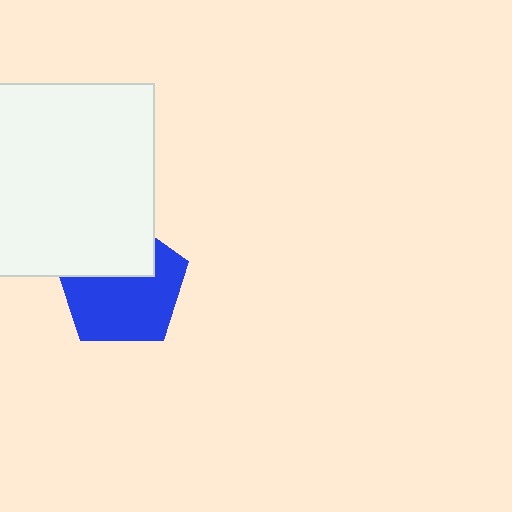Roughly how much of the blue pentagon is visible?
About half of it is visible (roughly 63%).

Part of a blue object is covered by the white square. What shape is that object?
It is a pentagon.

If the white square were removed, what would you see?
You would see the complete blue pentagon.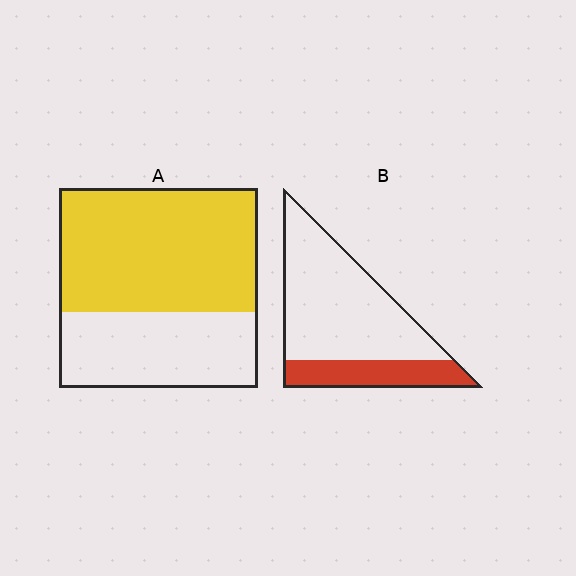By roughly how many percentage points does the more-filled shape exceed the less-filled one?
By roughly 35 percentage points (A over B).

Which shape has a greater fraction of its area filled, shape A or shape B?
Shape A.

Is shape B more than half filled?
No.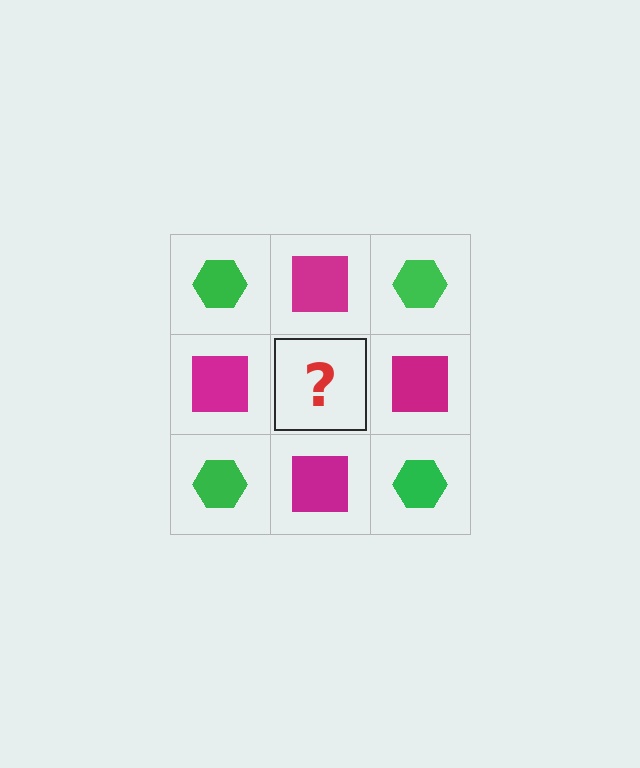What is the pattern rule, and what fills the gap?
The rule is that it alternates green hexagon and magenta square in a checkerboard pattern. The gap should be filled with a green hexagon.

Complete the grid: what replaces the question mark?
The question mark should be replaced with a green hexagon.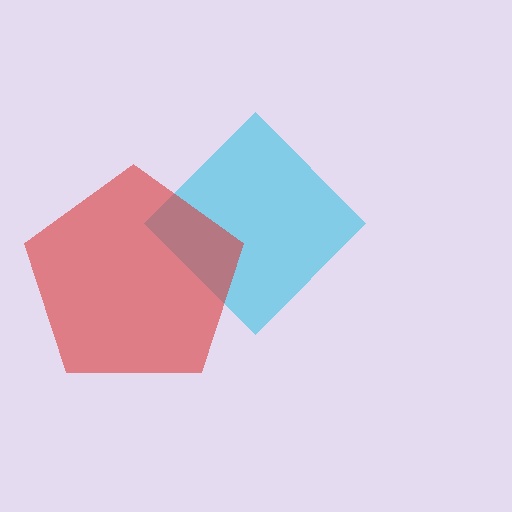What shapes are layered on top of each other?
The layered shapes are: a cyan diamond, a red pentagon.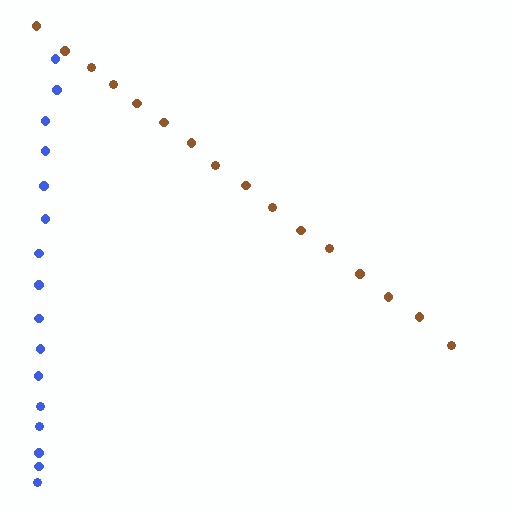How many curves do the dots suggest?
There are 2 distinct paths.